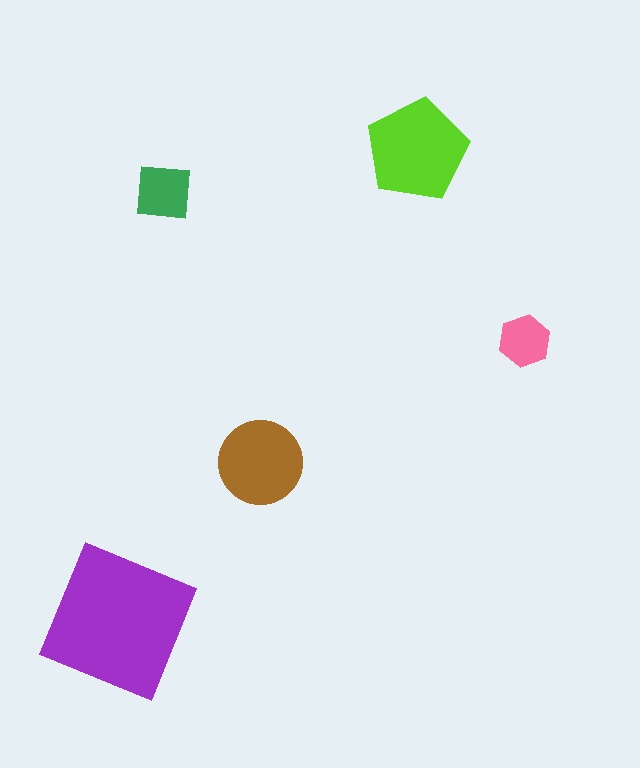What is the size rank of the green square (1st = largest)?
4th.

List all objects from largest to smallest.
The purple square, the lime pentagon, the brown circle, the green square, the pink hexagon.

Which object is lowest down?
The purple square is bottommost.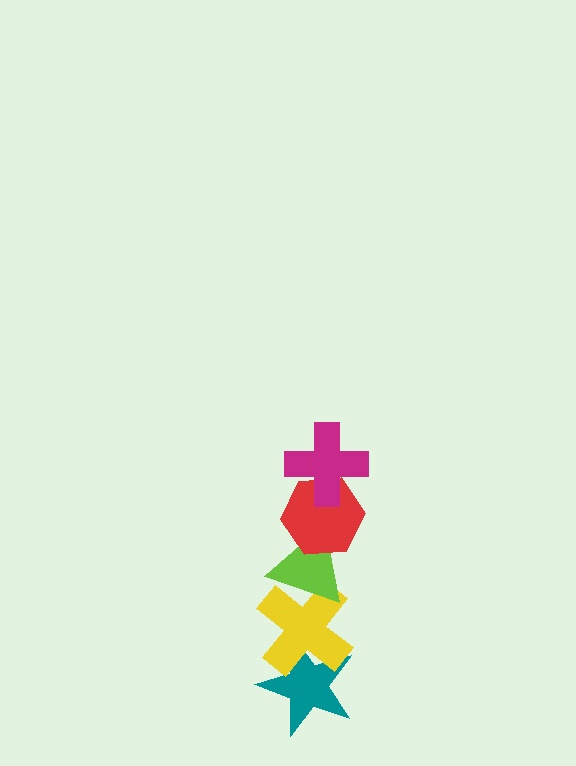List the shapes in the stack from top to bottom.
From top to bottom: the magenta cross, the red hexagon, the lime triangle, the yellow cross, the teal star.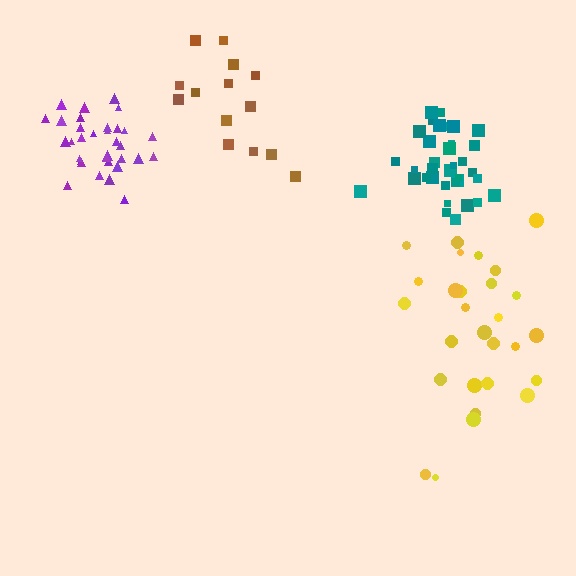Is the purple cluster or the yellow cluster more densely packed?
Purple.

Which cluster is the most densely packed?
Purple.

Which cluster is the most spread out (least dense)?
Brown.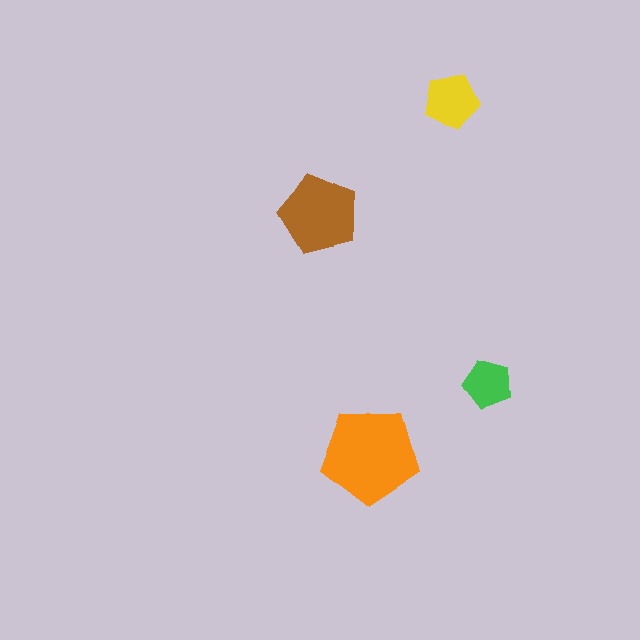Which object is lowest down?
The orange pentagon is bottommost.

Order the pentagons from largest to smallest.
the orange one, the brown one, the yellow one, the green one.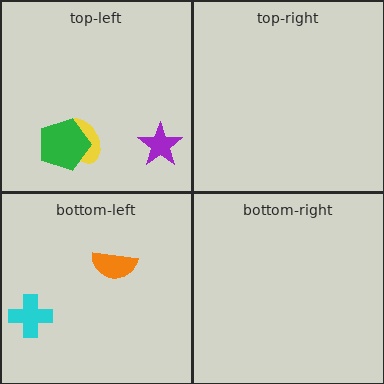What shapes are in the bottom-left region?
The cyan cross, the orange semicircle.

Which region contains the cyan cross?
The bottom-left region.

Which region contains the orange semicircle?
The bottom-left region.